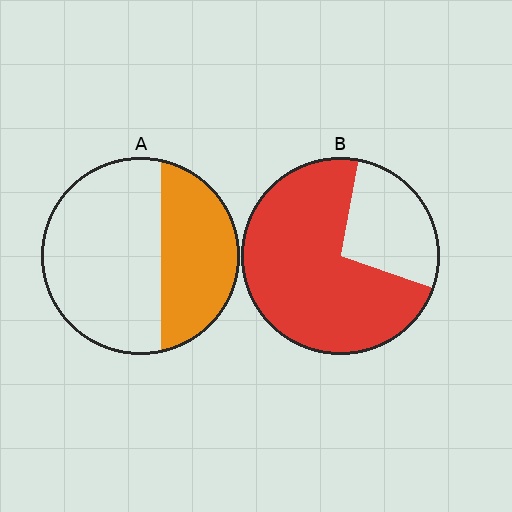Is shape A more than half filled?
No.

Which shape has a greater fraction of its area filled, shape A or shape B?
Shape B.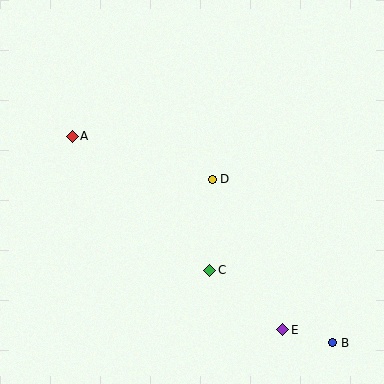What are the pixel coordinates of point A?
Point A is at (72, 136).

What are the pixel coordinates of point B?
Point B is at (333, 343).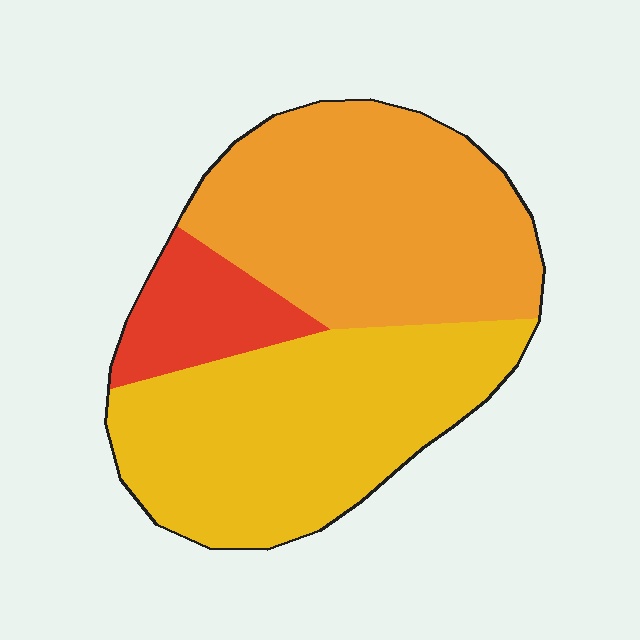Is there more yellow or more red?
Yellow.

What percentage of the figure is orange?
Orange covers around 45% of the figure.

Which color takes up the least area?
Red, at roughly 10%.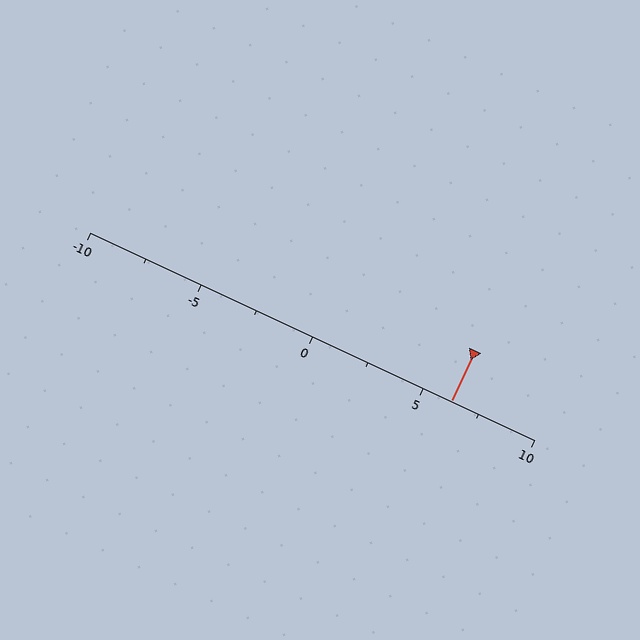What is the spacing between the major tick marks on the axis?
The major ticks are spaced 5 apart.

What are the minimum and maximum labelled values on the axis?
The axis runs from -10 to 10.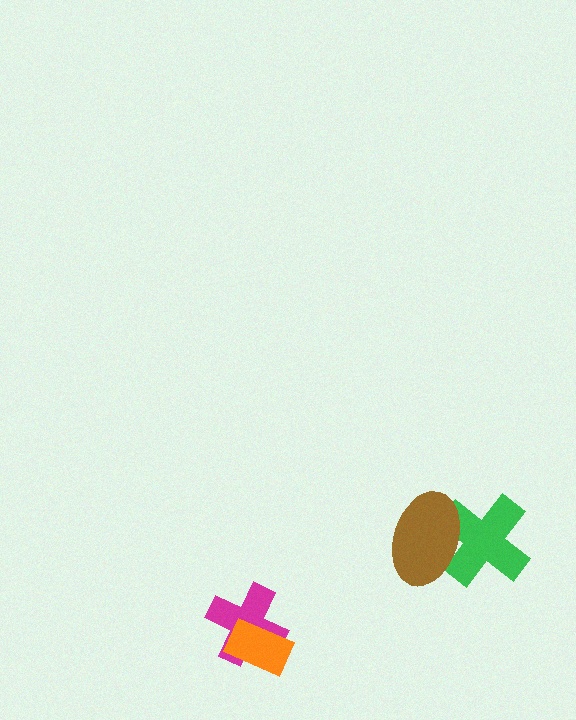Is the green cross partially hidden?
Yes, it is partially covered by another shape.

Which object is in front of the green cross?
The brown ellipse is in front of the green cross.